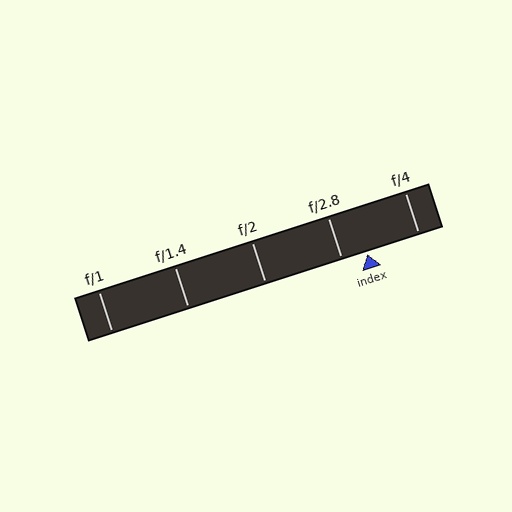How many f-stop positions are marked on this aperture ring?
There are 5 f-stop positions marked.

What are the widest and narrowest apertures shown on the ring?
The widest aperture shown is f/1 and the narrowest is f/4.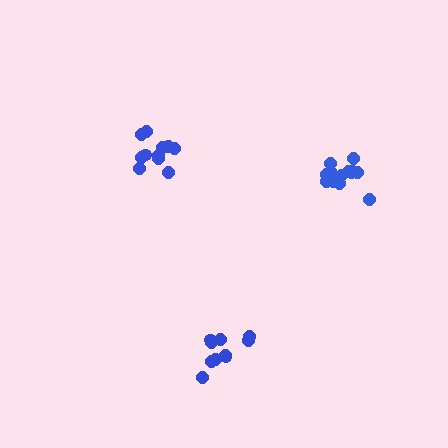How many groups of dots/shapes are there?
There are 3 groups.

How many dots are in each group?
Group 1: 13 dots, Group 2: 11 dots, Group 3: 10 dots (34 total).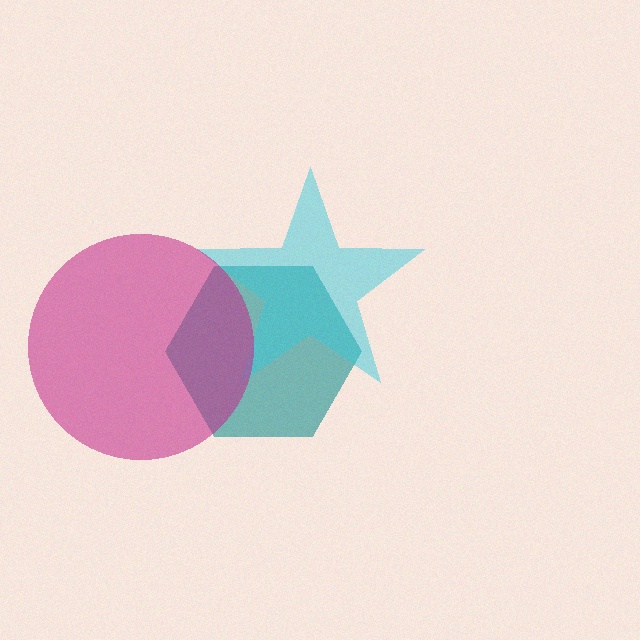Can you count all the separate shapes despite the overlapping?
Yes, there are 3 separate shapes.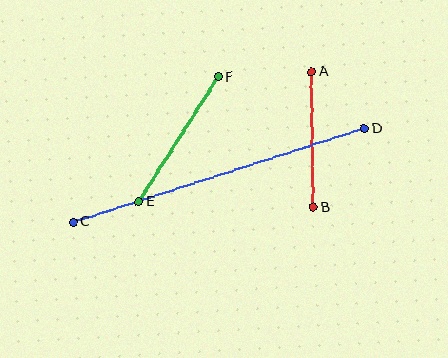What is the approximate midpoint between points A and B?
The midpoint is at approximately (312, 139) pixels.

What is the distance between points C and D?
The distance is approximately 306 pixels.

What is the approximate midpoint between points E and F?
The midpoint is at approximately (178, 139) pixels.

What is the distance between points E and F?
The distance is approximately 148 pixels.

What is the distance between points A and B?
The distance is approximately 136 pixels.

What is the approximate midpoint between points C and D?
The midpoint is at approximately (219, 175) pixels.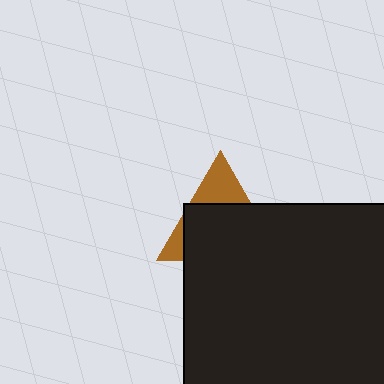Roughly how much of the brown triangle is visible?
A small part of it is visible (roughly 33%).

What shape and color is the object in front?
The object in front is a black rectangle.